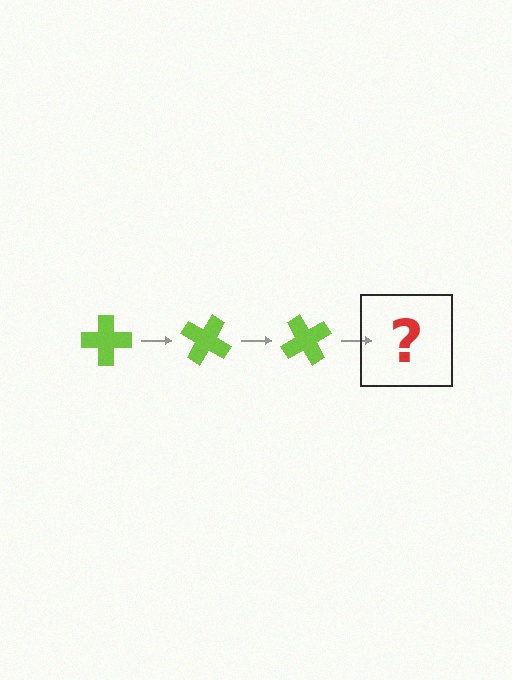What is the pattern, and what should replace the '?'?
The pattern is that the cross rotates 30 degrees each step. The '?' should be a lime cross rotated 90 degrees.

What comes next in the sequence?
The next element should be a lime cross rotated 90 degrees.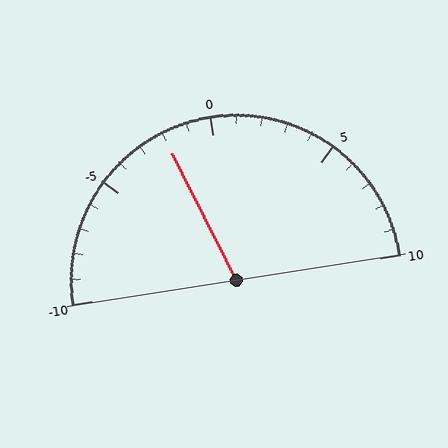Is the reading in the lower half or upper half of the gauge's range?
The reading is in the lower half of the range (-10 to 10).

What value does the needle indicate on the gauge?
The needle indicates approximately -2.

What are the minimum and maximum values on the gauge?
The gauge ranges from -10 to 10.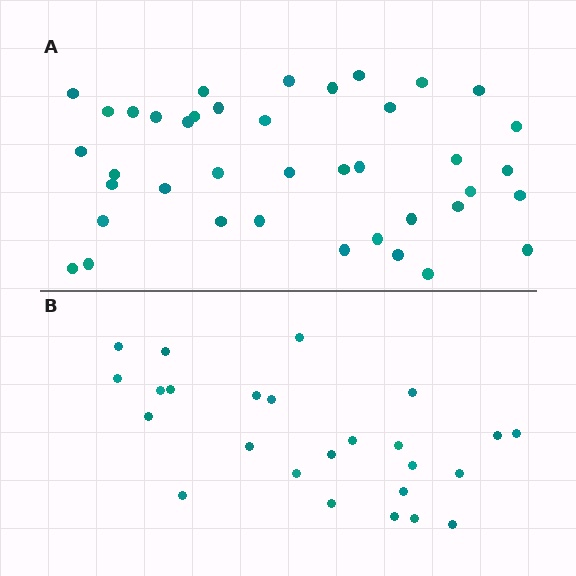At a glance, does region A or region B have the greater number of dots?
Region A (the top region) has more dots.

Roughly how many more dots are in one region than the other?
Region A has approximately 15 more dots than region B.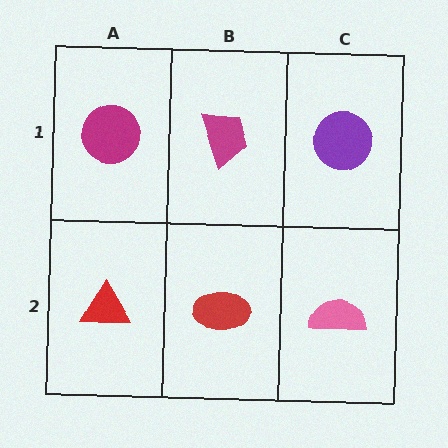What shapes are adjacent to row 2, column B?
A magenta trapezoid (row 1, column B), a red triangle (row 2, column A), a pink semicircle (row 2, column C).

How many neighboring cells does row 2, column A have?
2.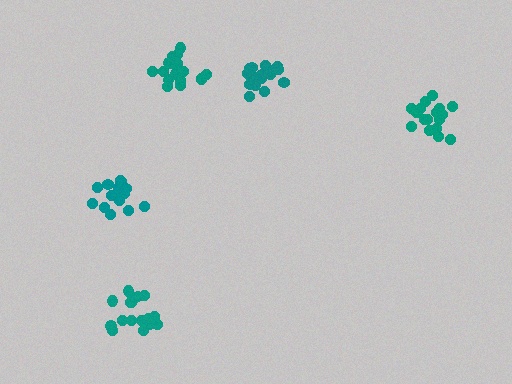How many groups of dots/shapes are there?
There are 5 groups.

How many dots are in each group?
Group 1: 17 dots, Group 2: 17 dots, Group 3: 17 dots, Group 4: 18 dots, Group 5: 17 dots (86 total).